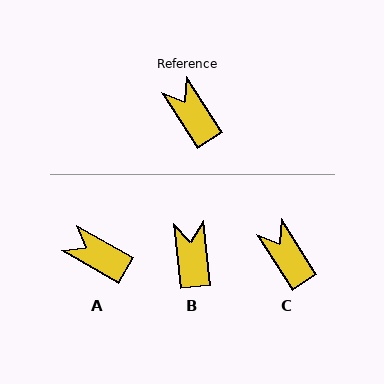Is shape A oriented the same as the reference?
No, it is off by about 27 degrees.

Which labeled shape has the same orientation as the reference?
C.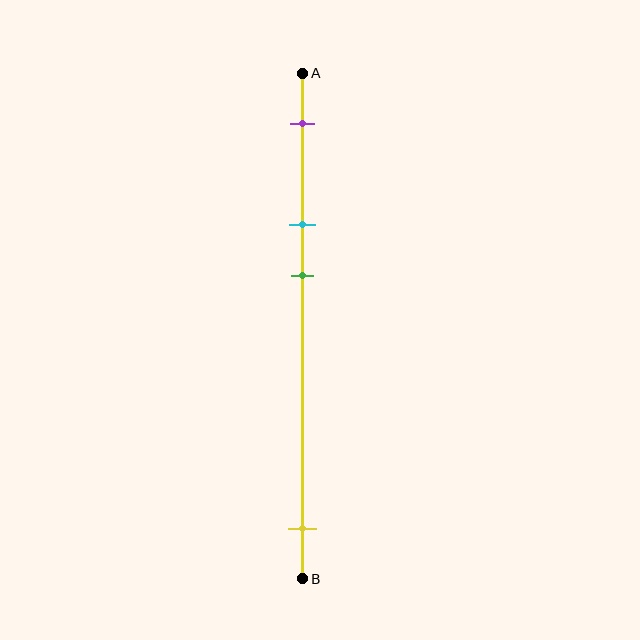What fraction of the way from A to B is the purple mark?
The purple mark is approximately 10% (0.1) of the way from A to B.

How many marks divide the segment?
There are 4 marks dividing the segment.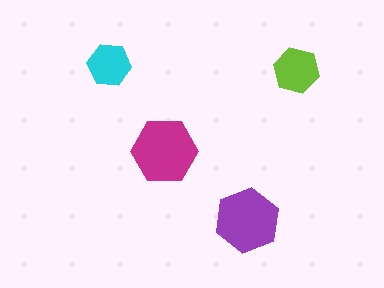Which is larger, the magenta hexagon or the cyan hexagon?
The magenta one.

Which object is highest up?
The cyan hexagon is topmost.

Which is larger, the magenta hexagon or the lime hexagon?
The magenta one.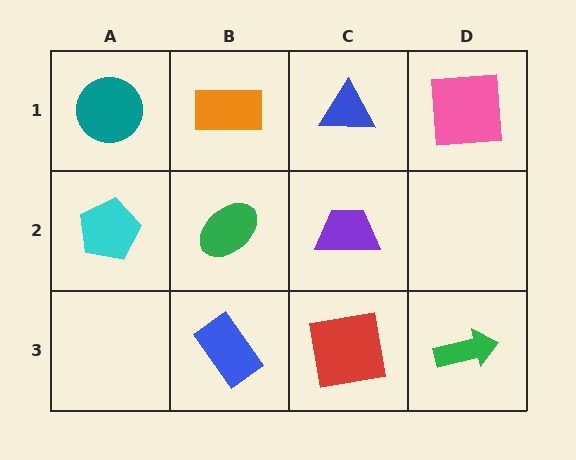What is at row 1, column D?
A pink square.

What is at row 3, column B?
A blue rectangle.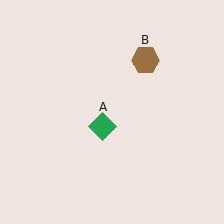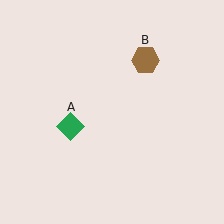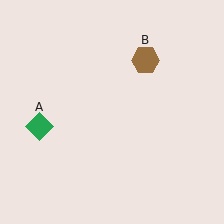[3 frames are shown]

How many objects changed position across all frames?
1 object changed position: green diamond (object A).